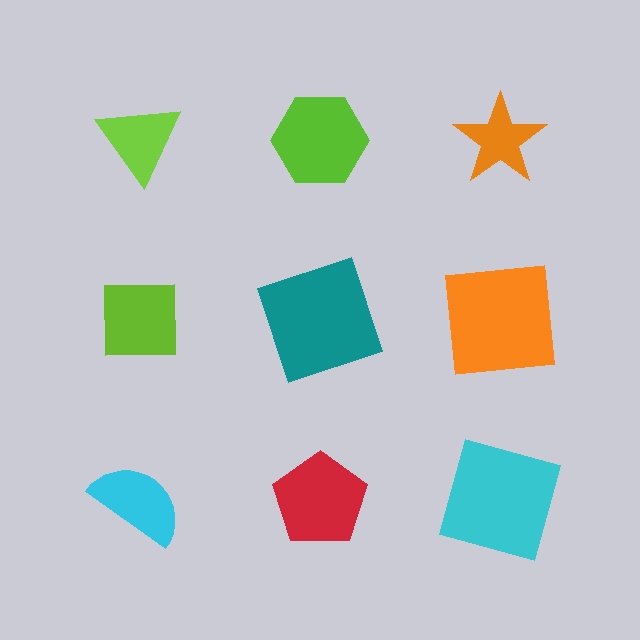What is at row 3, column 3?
A cyan square.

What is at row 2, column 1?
A lime square.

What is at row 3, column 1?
A cyan semicircle.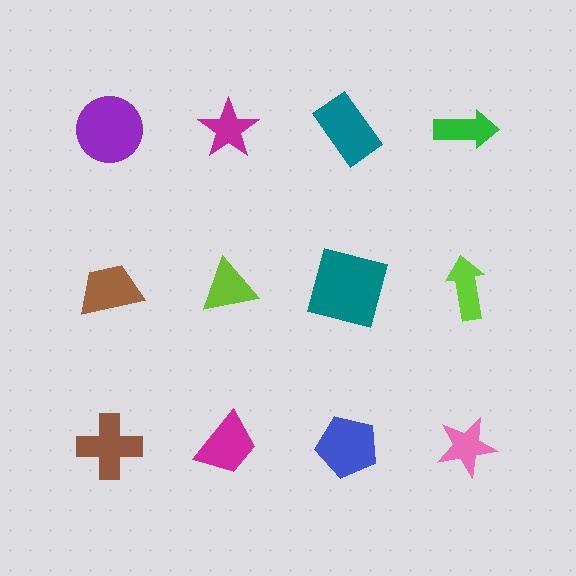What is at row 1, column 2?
A magenta star.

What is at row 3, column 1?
A brown cross.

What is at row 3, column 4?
A pink star.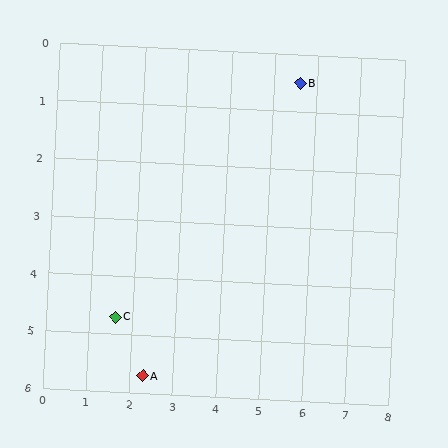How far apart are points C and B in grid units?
Points C and B are about 5.8 grid units apart.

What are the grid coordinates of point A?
Point A is at approximately (2.3, 5.7).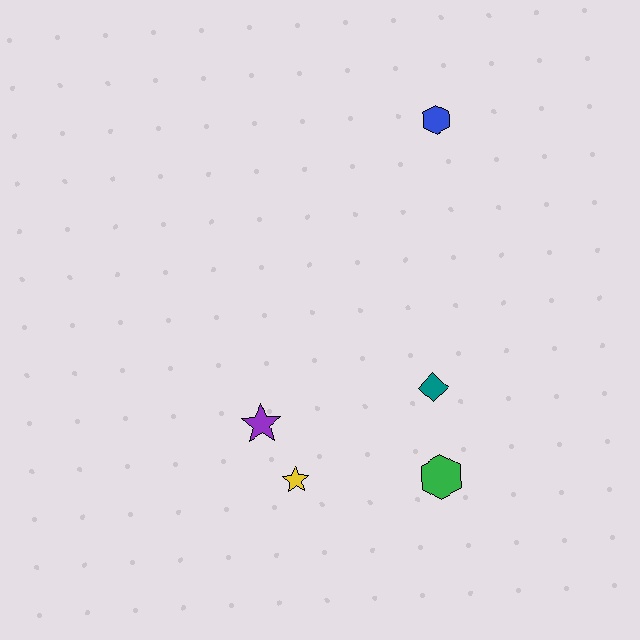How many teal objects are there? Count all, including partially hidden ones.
There is 1 teal object.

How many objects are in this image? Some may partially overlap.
There are 5 objects.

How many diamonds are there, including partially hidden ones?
There is 1 diamond.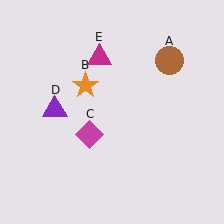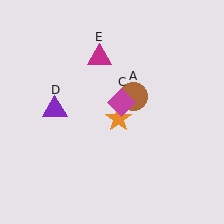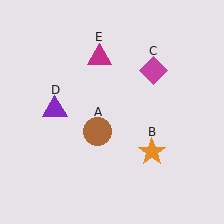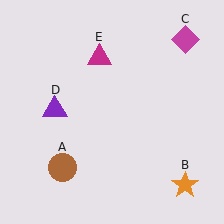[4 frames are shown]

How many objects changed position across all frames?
3 objects changed position: brown circle (object A), orange star (object B), magenta diamond (object C).